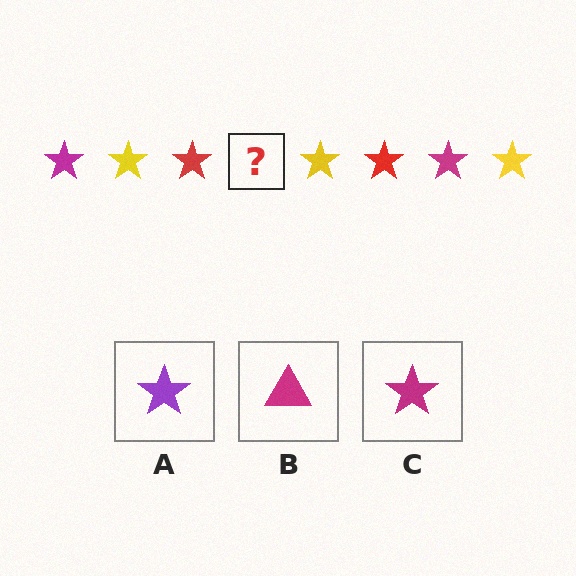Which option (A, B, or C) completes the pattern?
C.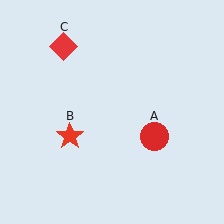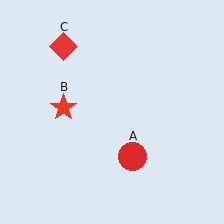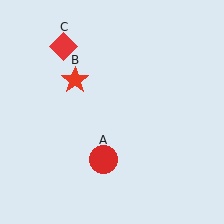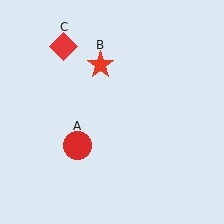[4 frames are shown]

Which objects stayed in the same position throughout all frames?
Red diamond (object C) remained stationary.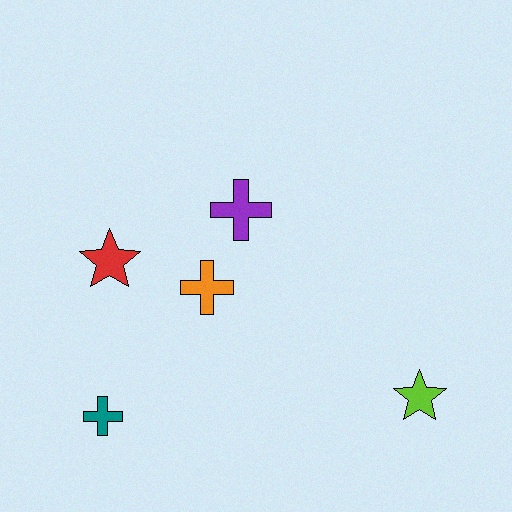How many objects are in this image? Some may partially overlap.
There are 5 objects.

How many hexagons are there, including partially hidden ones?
There are no hexagons.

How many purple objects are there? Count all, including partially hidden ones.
There is 1 purple object.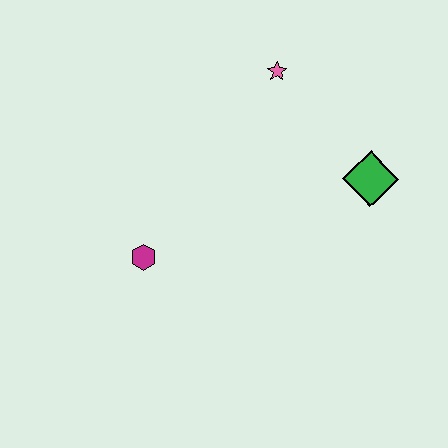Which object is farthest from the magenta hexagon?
The green diamond is farthest from the magenta hexagon.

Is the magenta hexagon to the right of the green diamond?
No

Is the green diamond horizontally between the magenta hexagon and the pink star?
No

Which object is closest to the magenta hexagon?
The pink star is closest to the magenta hexagon.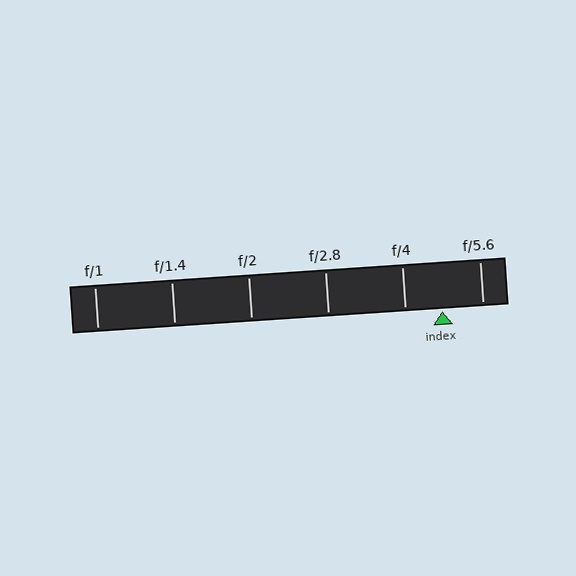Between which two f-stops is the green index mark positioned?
The index mark is between f/4 and f/5.6.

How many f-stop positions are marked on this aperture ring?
There are 6 f-stop positions marked.